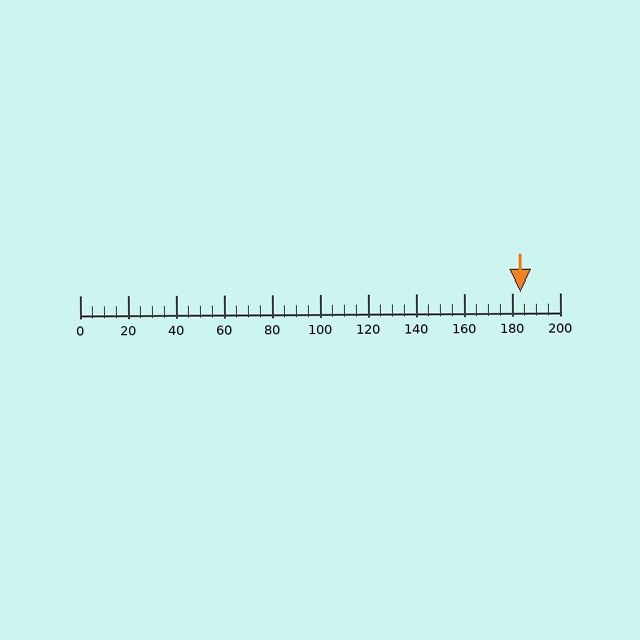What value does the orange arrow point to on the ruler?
The orange arrow points to approximately 184.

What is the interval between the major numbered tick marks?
The major tick marks are spaced 20 units apart.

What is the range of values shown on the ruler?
The ruler shows values from 0 to 200.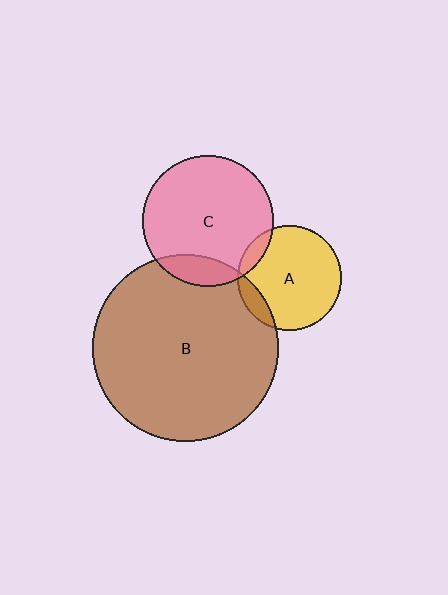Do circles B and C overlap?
Yes.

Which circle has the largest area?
Circle B (brown).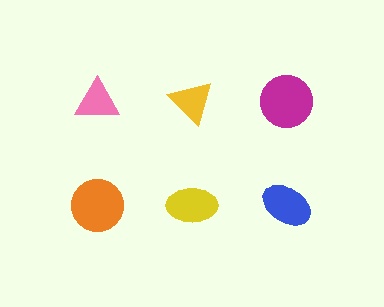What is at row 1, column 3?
A magenta circle.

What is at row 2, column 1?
An orange circle.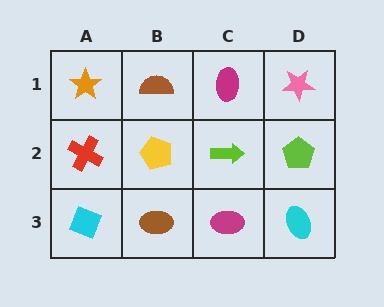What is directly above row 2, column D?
A pink star.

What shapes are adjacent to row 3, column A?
A red cross (row 2, column A), a brown ellipse (row 3, column B).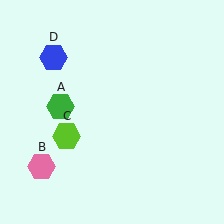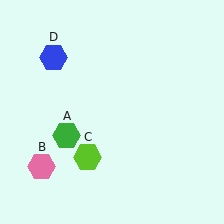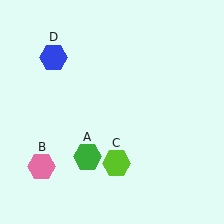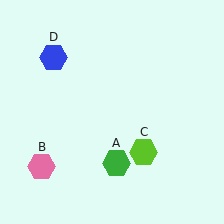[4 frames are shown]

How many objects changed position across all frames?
2 objects changed position: green hexagon (object A), lime hexagon (object C).